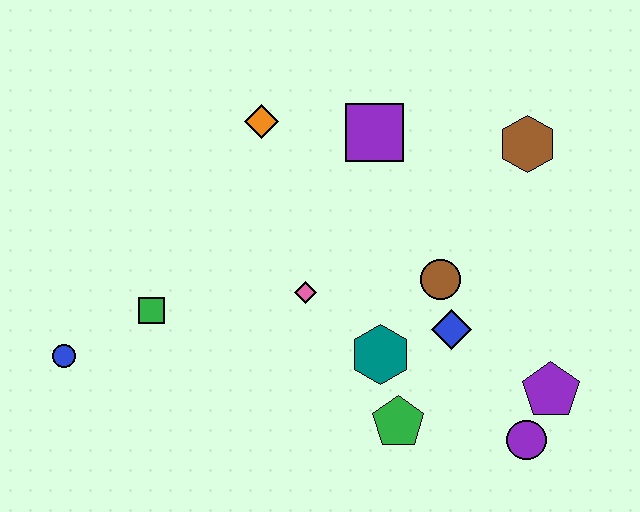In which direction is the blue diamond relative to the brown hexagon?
The blue diamond is below the brown hexagon.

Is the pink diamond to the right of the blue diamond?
No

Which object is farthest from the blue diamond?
The blue circle is farthest from the blue diamond.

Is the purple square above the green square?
Yes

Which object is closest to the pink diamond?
The teal hexagon is closest to the pink diamond.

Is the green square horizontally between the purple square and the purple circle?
No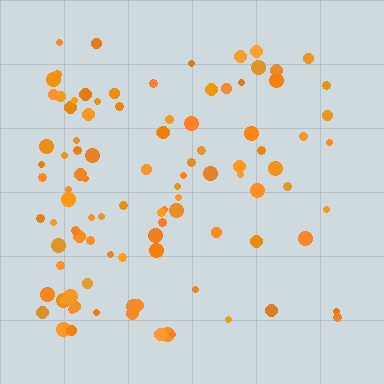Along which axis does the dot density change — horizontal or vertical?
Horizontal.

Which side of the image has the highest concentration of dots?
The left.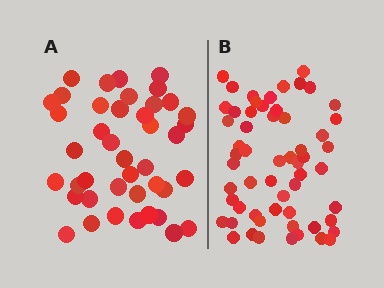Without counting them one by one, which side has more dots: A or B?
Region B (the right region) has more dots.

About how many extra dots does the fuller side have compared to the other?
Region B has approximately 15 more dots than region A.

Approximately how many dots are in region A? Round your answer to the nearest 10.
About 40 dots. (The exact count is 42, which rounds to 40.)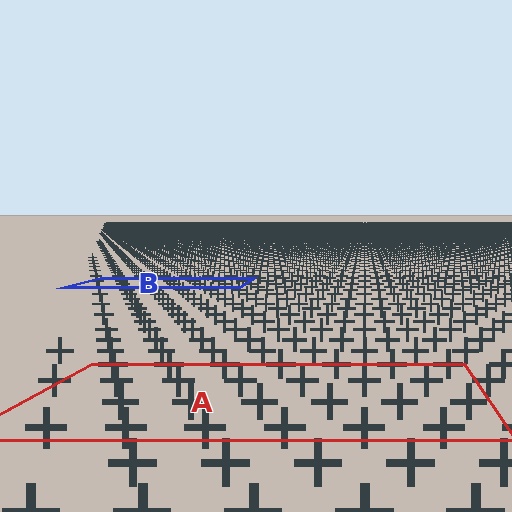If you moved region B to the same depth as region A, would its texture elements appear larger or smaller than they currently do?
They would appear larger. At a closer depth, the same texture elements are projected at a bigger on-screen size.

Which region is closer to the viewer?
Region A is closer. The texture elements there are larger and more spread out.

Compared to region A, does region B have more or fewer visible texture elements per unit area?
Region B has more texture elements per unit area — they are packed more densely because it is farther away.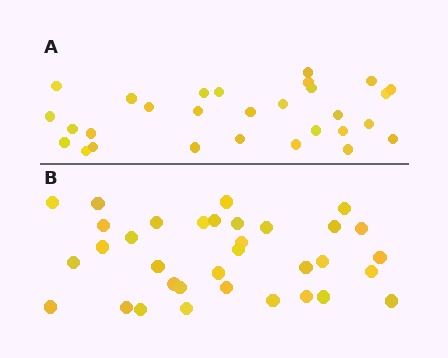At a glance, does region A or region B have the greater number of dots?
Region B (the bottom region) has more dots.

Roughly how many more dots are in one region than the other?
Region B has about 5 more dots than region A.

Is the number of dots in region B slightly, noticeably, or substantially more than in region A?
Region B has only slightly more — the two regions are fairly close. The ratio is roughly 1.2 to 1.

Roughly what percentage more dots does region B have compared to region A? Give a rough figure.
About 15% more.